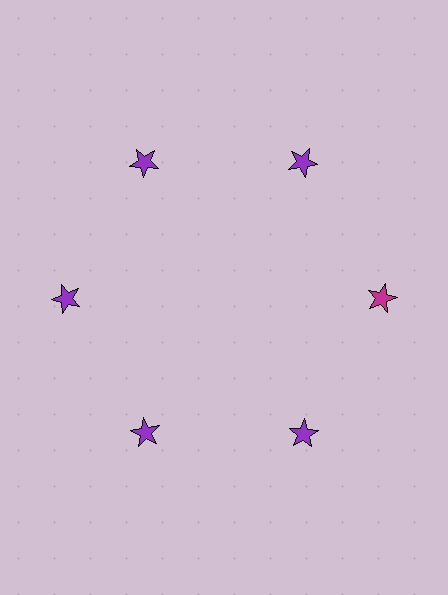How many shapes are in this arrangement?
There are 6 shapes arranged in a ring pattern.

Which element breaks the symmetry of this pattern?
The magenta star at roughly the 3 o'clock position breaks the symmetry. All other shapes are purple stars.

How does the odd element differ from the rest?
It has a different color: magenta instead of purple.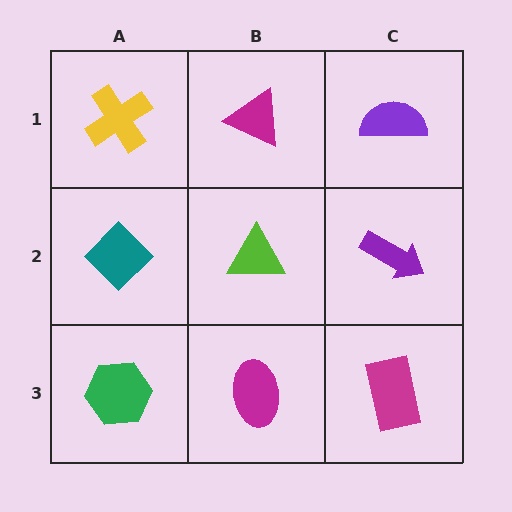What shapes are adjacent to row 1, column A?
A teal diamond (row 2, column A), a magenta triangle (row 1, column B).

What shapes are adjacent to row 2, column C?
A purple semicircle (row 1, column C), a magenta rectangle (row 3, column C), a lime triangle (row 2, column B).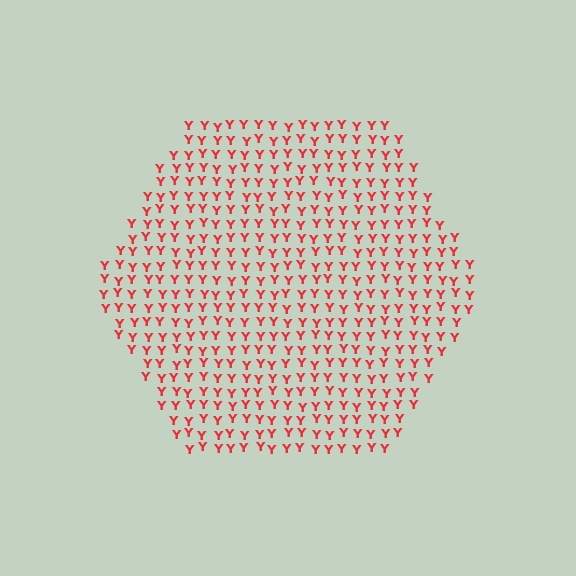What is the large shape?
The large shape is a hexagon.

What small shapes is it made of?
It is made of small letter Y's.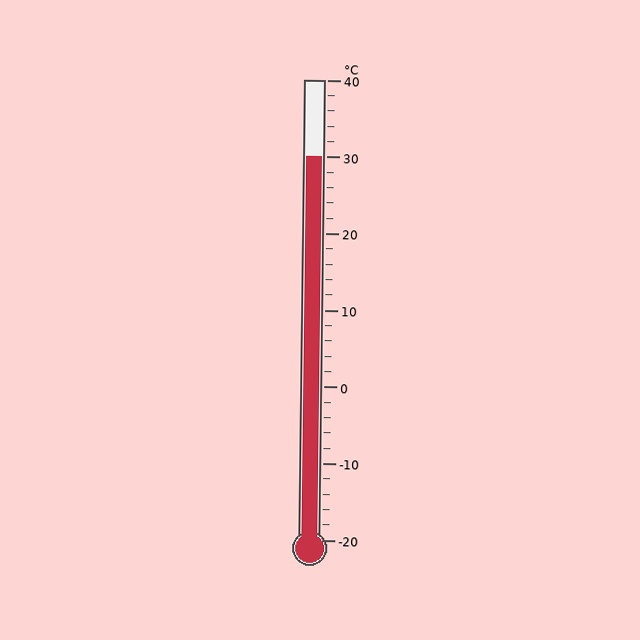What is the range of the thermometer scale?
The thermometer scale ranges from -20°C to 40°C.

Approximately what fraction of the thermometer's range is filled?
The thermometer is filled to approximately 85% of its range.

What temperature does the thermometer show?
The thermometer shows approximately 30°C.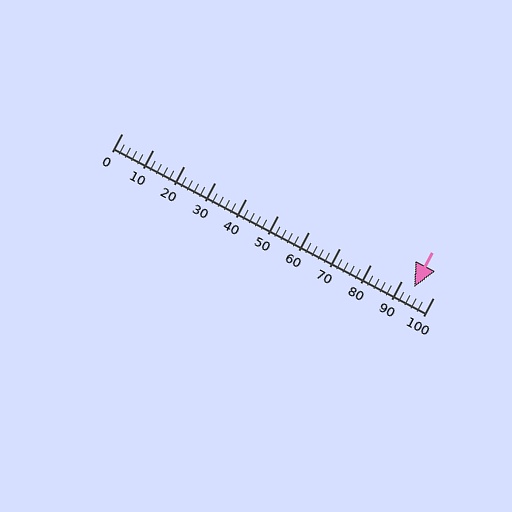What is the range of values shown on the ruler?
The ruler shows values from 0 to 100.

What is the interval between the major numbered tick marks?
The major tick marks are spaced 10 units apart.